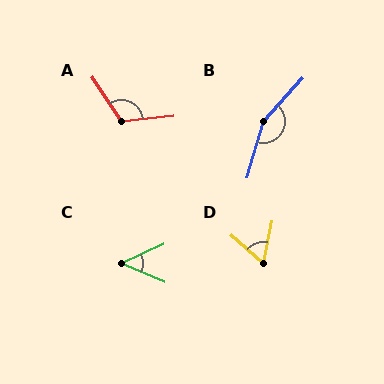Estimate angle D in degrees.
Approximately 60 degrees.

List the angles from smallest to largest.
C (47°), D (60°), A (119°), B (154°).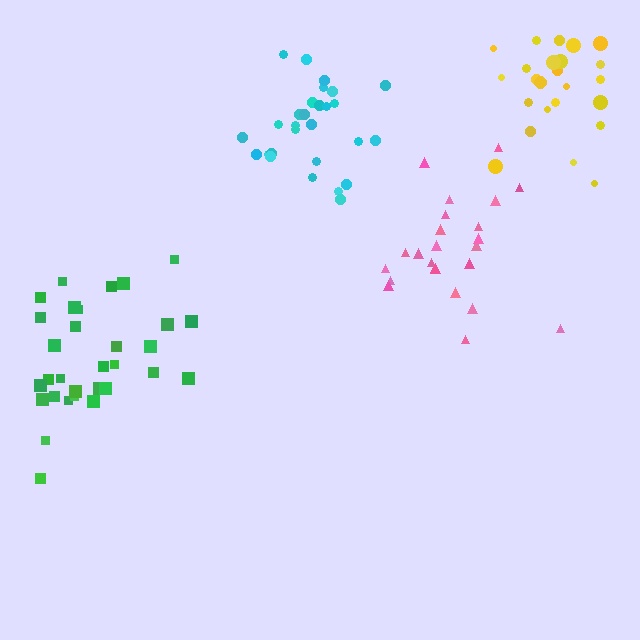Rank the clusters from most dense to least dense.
cyan, green, pink, yellow.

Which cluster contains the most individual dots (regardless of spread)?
Green (31).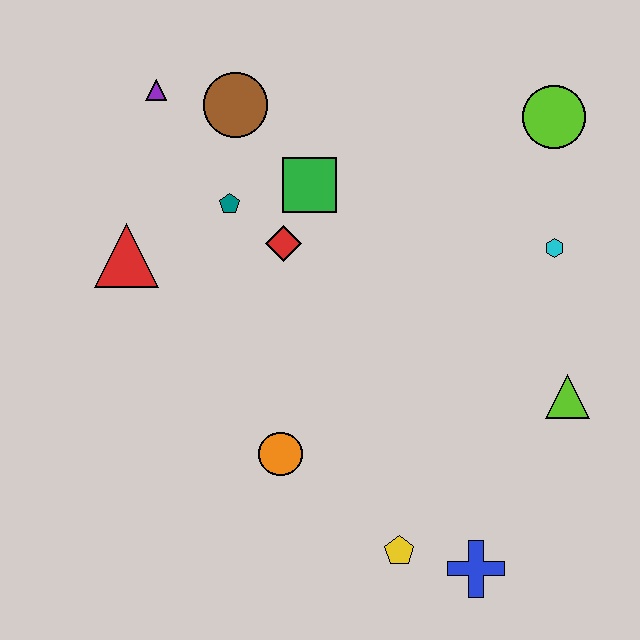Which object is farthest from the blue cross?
The purple triangle is farthest from the blue cross.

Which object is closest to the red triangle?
The teal pentagon is closest to the red triangle.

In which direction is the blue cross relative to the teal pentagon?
The blue cross is below the teal pentagon.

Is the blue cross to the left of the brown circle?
No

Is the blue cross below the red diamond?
Yes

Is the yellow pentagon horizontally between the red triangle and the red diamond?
No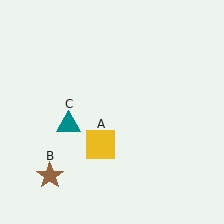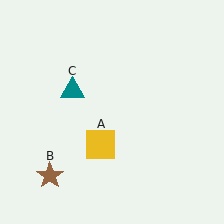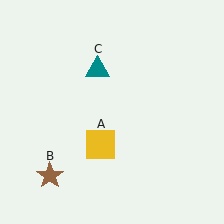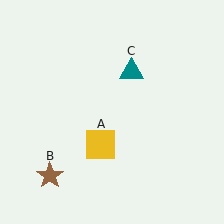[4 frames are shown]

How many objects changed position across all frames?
1 object changed position: teal triangle (object C).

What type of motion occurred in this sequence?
The teal triangle (object C) rotated clockwise around the center of the scene.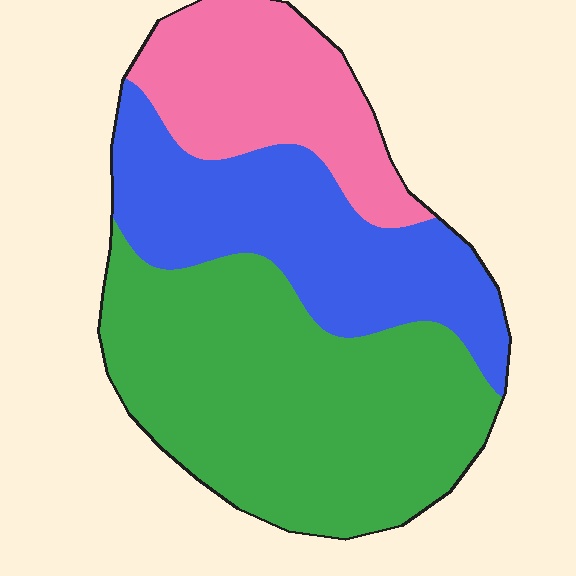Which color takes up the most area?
Green, at roughly 50%.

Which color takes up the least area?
Pink, at roughly 20%.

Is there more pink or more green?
Green.